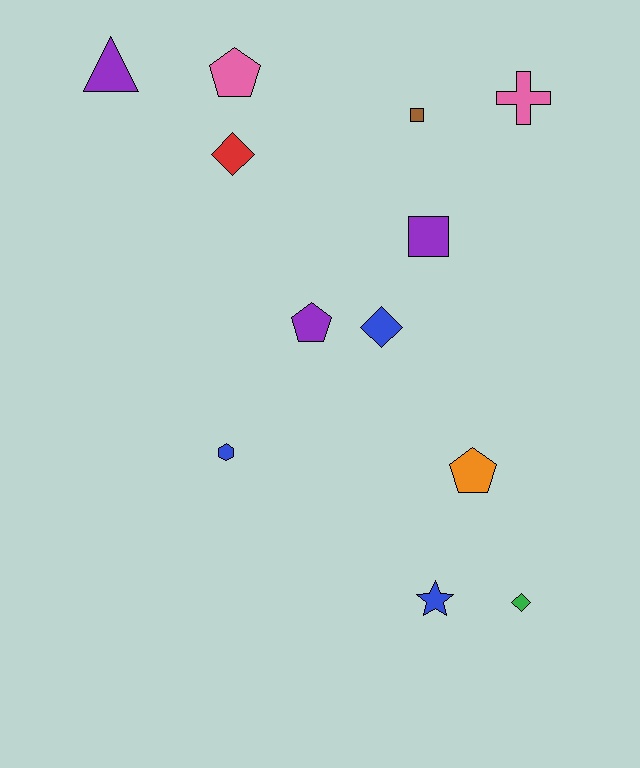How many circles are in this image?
There are no circles.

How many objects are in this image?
There are 12 objects.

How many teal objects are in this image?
There are no teal objects.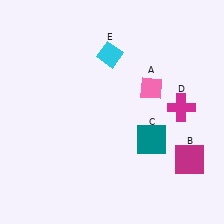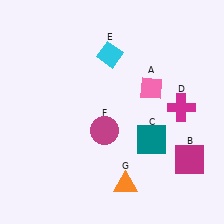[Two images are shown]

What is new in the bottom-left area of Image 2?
A magenta circle (F) was added in the bottom-left area of Image 2.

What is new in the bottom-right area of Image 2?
An orange triangle (G) was added in the bottom-right area of Image 2.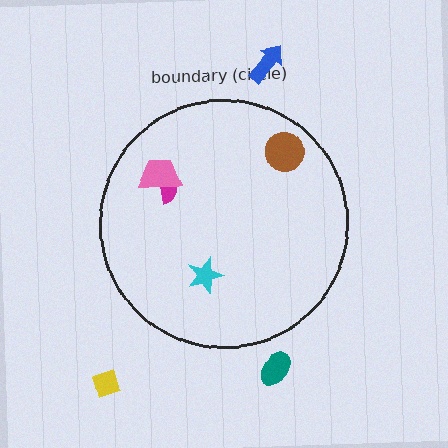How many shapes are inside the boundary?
4 inside, 3 outside.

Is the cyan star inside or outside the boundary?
Inside.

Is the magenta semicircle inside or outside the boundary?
Inside.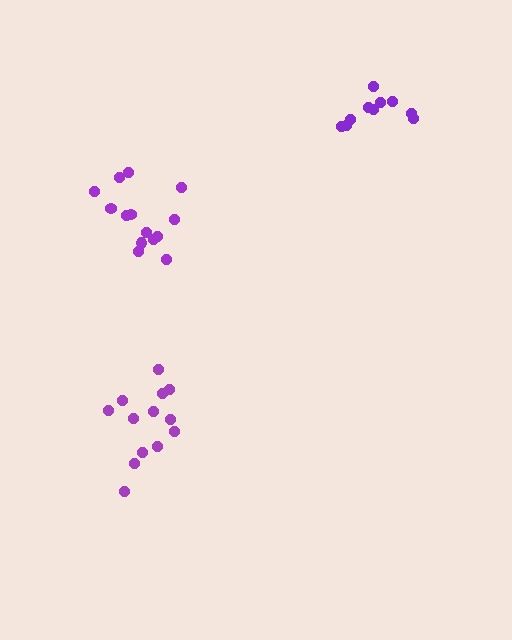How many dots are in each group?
Group 1: 13 dots, Group 2: 10 dots, Group 3: 14 dots (37 total).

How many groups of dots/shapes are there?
There are 3 groups.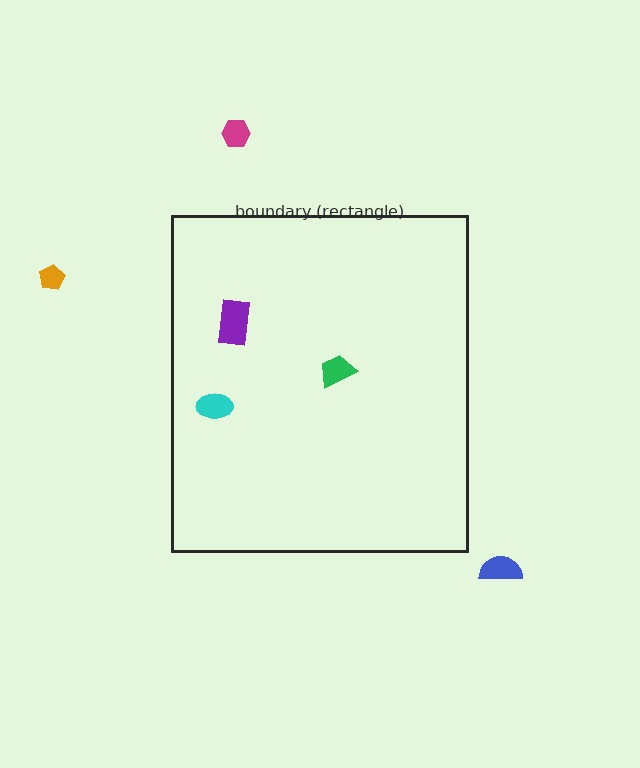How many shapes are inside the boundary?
3 inside, 3 outside.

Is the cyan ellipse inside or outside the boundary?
Inside.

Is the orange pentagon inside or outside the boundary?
Outside.